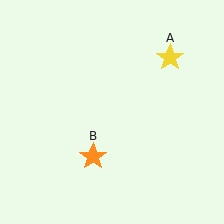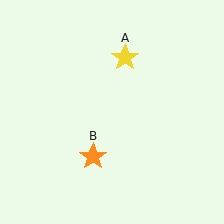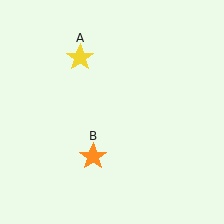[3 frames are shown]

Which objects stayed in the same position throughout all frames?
Orange star (object B) remained stationary.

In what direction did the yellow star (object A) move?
The yellow star (object A) moved left.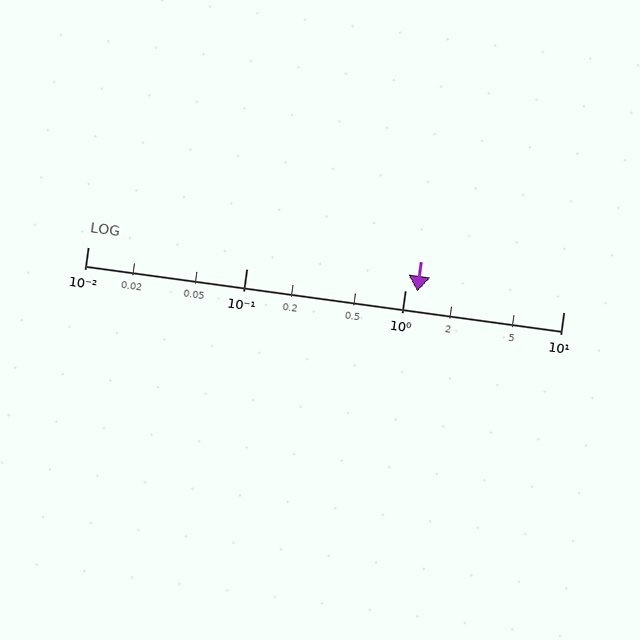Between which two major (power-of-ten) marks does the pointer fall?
The pointer is between 1 and 10.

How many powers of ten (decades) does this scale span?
The scale spans 3 decades, from 0.01 to 10.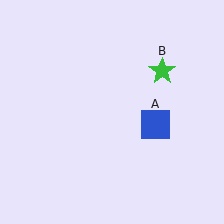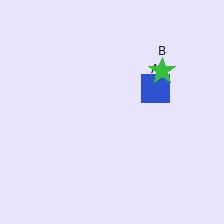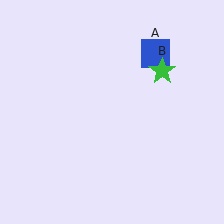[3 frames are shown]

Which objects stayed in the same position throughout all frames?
Green star (object B) remained stationary.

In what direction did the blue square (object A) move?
The blue square (object A) moved up.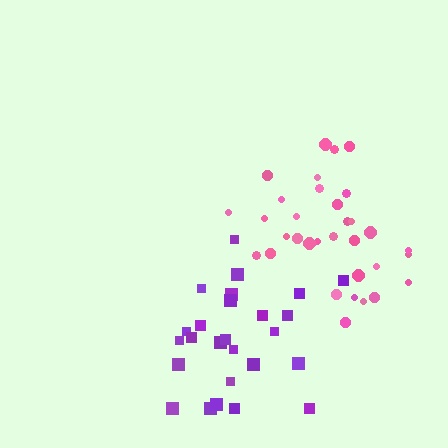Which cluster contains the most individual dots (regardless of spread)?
Pink (34).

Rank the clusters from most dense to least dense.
pink, purple.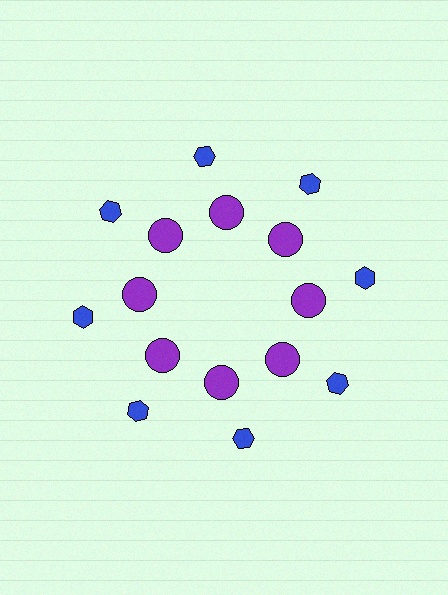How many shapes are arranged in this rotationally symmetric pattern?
There are 16 shapes, arranged in 8 groups of 2.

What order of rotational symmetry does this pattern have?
This pattern has 8-fold rotational symmetry.